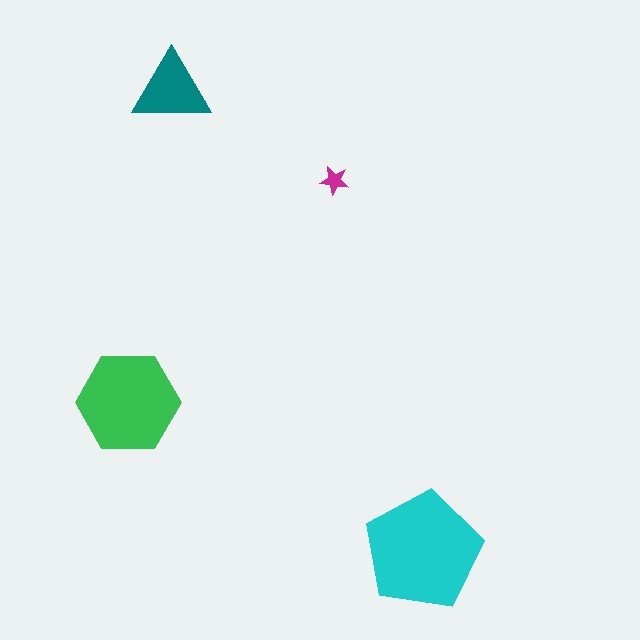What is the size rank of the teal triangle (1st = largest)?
3rd.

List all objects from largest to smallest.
The cyan pentagon, the green hexagon, the teal triangle, the magenta star.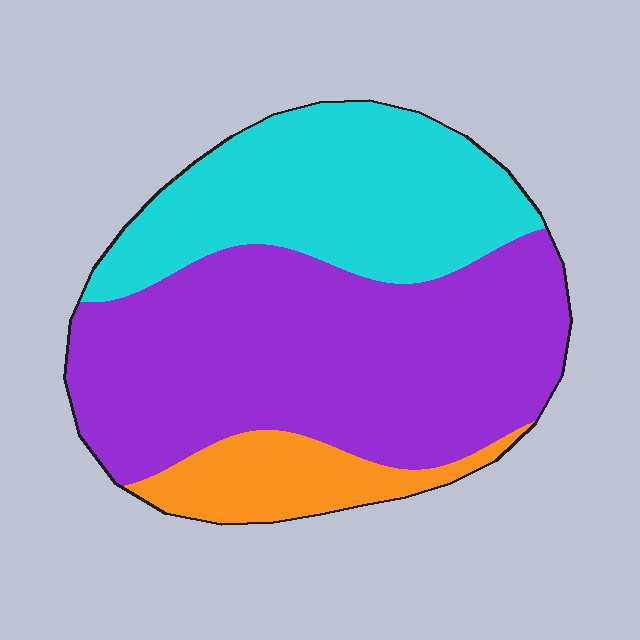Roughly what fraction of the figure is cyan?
Cyan covers 33% of the figure.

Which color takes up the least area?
Orange, at roughly 10%.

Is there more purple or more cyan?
Purple.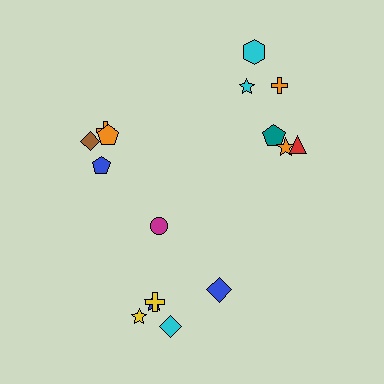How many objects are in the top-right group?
There are 6 objects.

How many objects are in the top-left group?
There are 4 objects.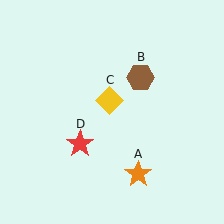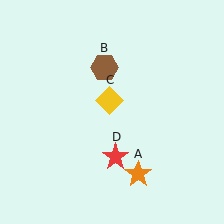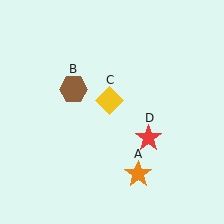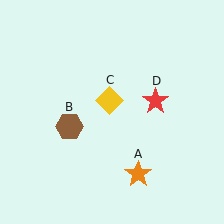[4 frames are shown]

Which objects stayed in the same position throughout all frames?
Orange star (object A) and yellow diamond (object C) remained stationary.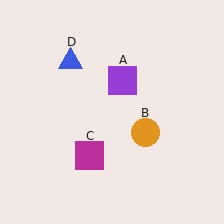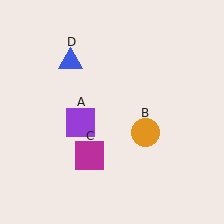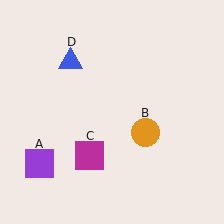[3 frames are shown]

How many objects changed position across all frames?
1 object changed position: purple square (object A).